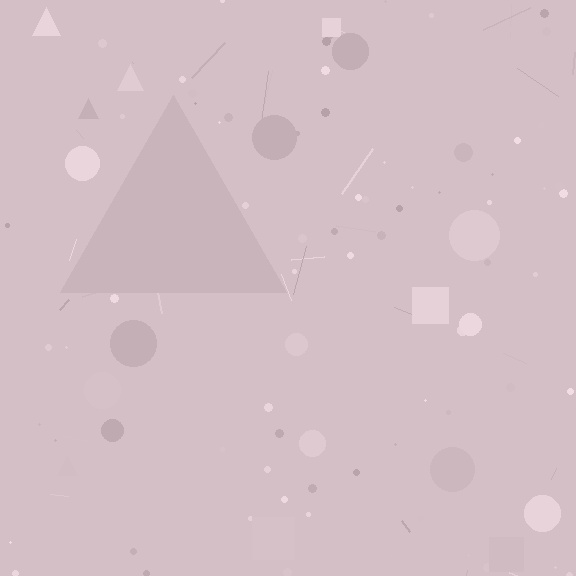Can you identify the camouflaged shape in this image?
The camouflaged shape is a triangle.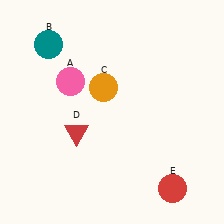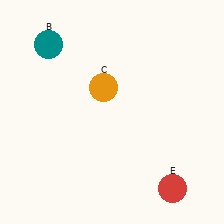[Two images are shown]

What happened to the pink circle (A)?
The pink circle (A) was removed in Image 2. It was in the top-left area of Image 1.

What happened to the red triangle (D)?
The red triangle (D) was removed in Image 2. It was in the bottom-left area of Image 1.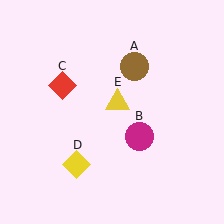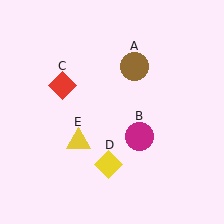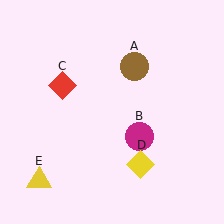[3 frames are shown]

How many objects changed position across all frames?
2 objects changed position: yellow diamond (object D), yellow triangle (object E).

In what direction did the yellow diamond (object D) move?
The yellow diamond (object D) moved right.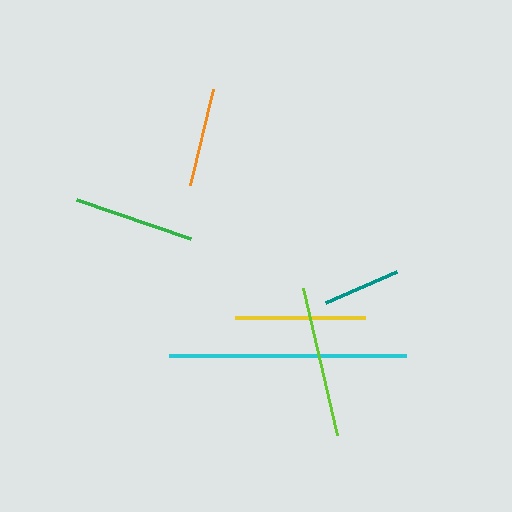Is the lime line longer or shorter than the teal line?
The lime line is longer than the teal line.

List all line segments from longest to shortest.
From longest to shortest: cyan, lime, yellow, green, orange, teal.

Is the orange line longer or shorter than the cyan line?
The cyan line is longer than the orange line.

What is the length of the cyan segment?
The cyan segment is approximately 236 pixels long.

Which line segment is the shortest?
The teal line is the shortest at approximately 77 pixels.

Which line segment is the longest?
The cyan line is the longest at approximately 236 pixels.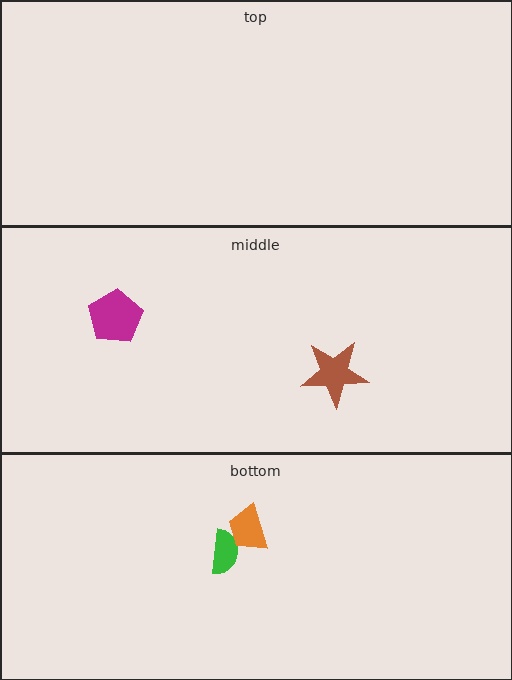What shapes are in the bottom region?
The green semicircle, the orange trapezoid.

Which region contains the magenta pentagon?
The middle region.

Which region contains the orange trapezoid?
The bottom region.